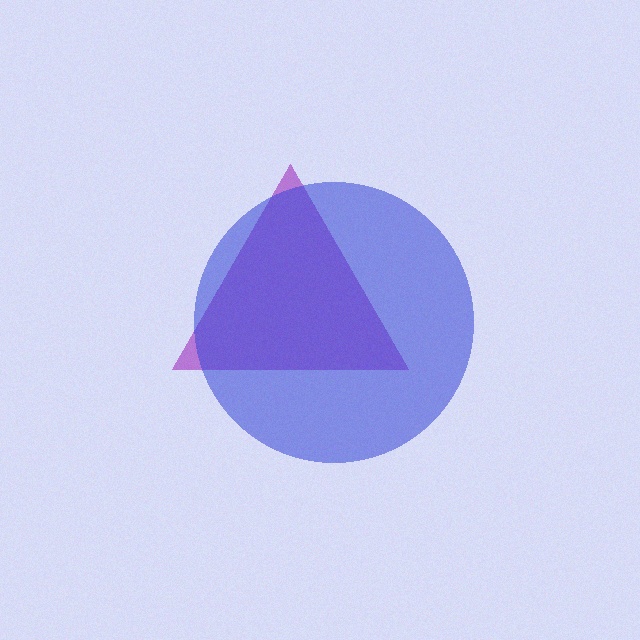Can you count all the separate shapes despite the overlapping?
Yes, there are 2 separate shapes.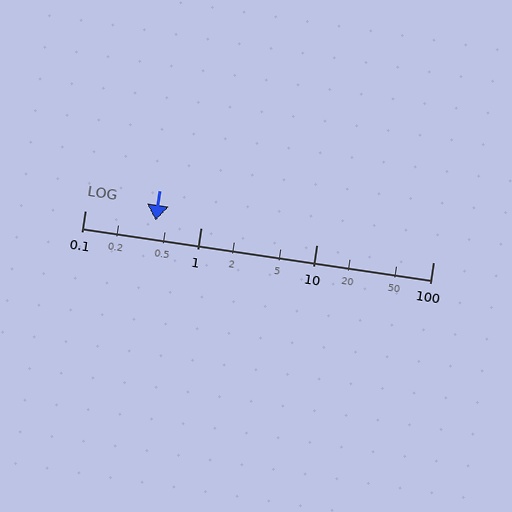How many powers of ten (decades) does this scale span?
The scale spans 3 decades, from 0.1 to 100.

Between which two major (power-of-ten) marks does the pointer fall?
The pointer is between 0.1 and 1.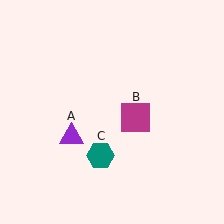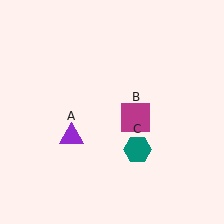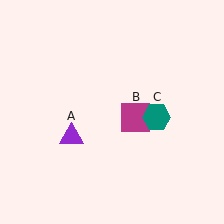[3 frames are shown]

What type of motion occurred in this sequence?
The teal hexagon (object C) rotated counterclockwise around the center of the scene.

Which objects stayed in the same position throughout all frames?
Purple triangle (object A) and magenta square (object B) remained stationary.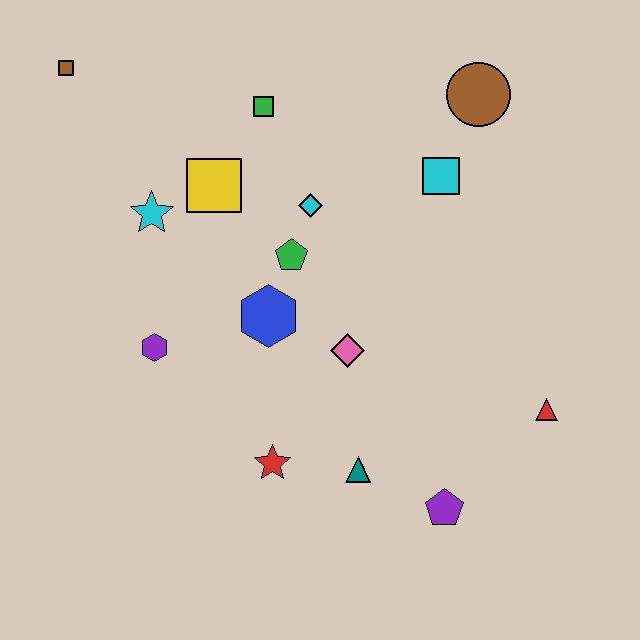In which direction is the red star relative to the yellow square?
The red star is below the yellow square.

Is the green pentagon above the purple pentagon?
Yes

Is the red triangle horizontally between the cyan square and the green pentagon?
No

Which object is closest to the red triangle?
The purple pentagon is closest to the red triangle.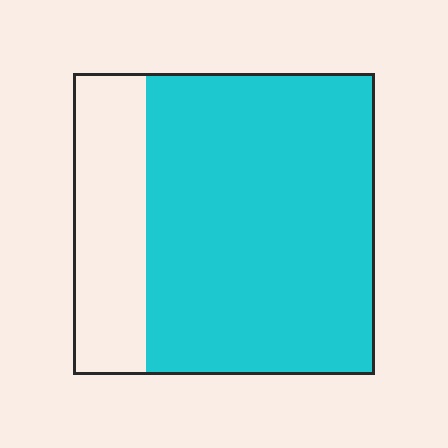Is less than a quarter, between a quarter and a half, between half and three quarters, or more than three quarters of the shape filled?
More than three quarters.